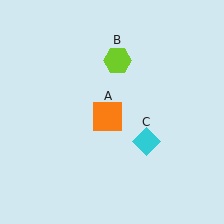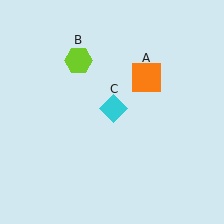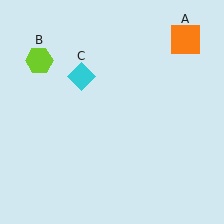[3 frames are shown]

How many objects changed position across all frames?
3 objects changed position: orange square (object A), lime hexagon (object B), cyan diamond (object C).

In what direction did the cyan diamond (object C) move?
The cyan diamond (object C) moved up and to the left.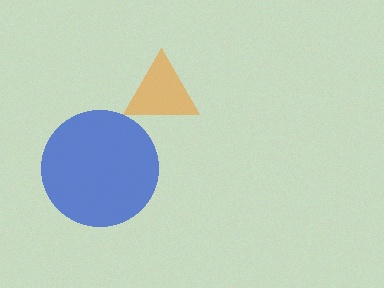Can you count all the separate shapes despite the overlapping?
Yes, there are 2 separate shapes.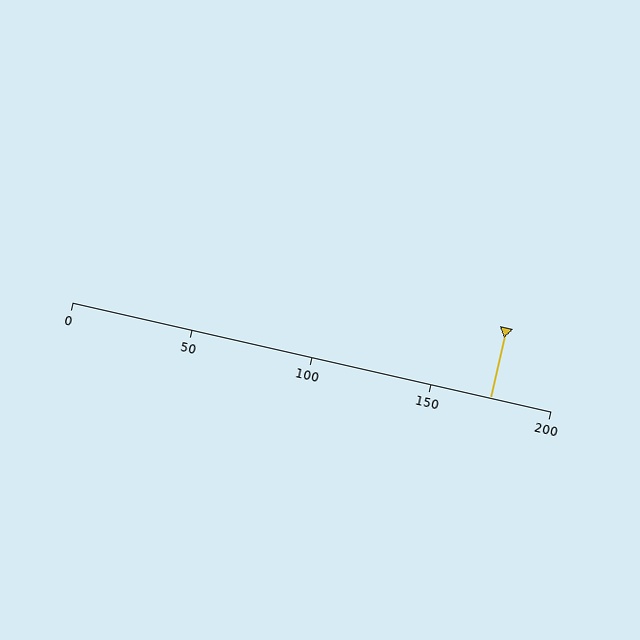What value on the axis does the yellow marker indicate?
The marker indicates approximately 175.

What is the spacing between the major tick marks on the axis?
The major ticks are spaced 50 apart.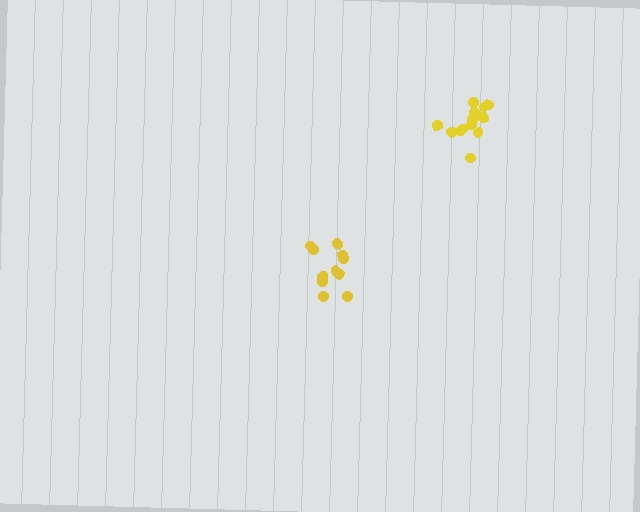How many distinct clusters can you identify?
There are 2 distinct clusters.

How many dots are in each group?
Group 1: 11 dots, Group 2: 13 dots (24 total).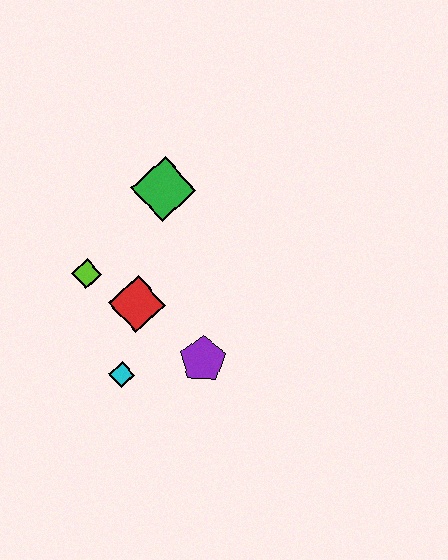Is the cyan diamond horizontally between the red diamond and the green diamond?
No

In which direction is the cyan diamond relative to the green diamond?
The cyan diamond is below the green diamond.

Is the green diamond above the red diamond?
Yes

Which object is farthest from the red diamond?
The green diamond is farthest from the red diamond.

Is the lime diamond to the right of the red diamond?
No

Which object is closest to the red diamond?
The lime diamond is closest to the red diamond.